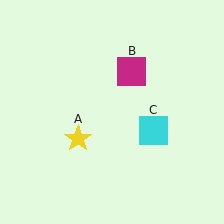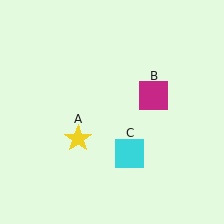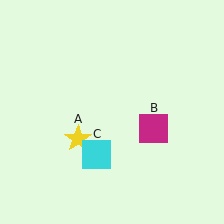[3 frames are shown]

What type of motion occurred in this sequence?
The magenta square (object B), cyan square (object C) rotated clockwise around the center of the scene.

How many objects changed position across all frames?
2 objects changed position: magenta square (object B), cyan square (object C).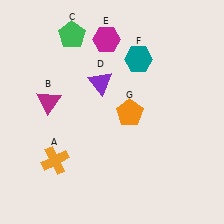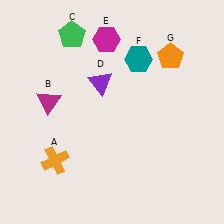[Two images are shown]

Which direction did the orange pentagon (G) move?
The orange pentagon (G) moved up.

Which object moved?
The orange pentagon (G) moved up.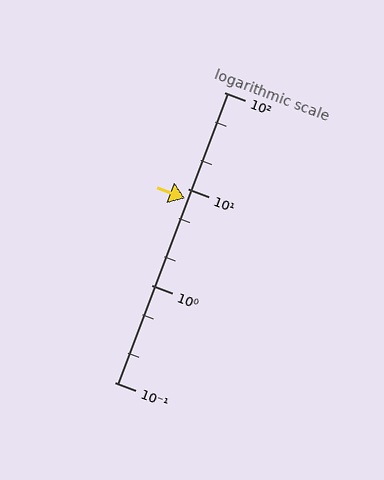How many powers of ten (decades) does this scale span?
The scale spans 3 decades, from 0.1 to 100.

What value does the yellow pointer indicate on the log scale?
The pointer indicates approximately 8.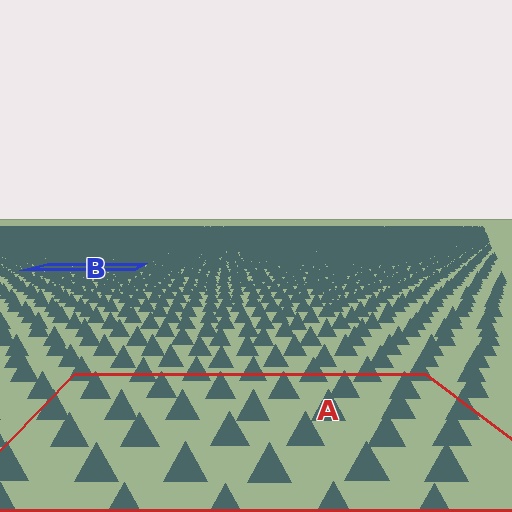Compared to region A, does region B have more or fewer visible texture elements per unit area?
Region B has more texture elements per unit area — they are packed more densely because it is farther away.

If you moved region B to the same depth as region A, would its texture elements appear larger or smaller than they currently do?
They would appear larger. At a closer depth, the same texture elements are projected at a bigger on-screen size.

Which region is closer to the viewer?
Region A is closer. The texture elements there are larger and more spread out.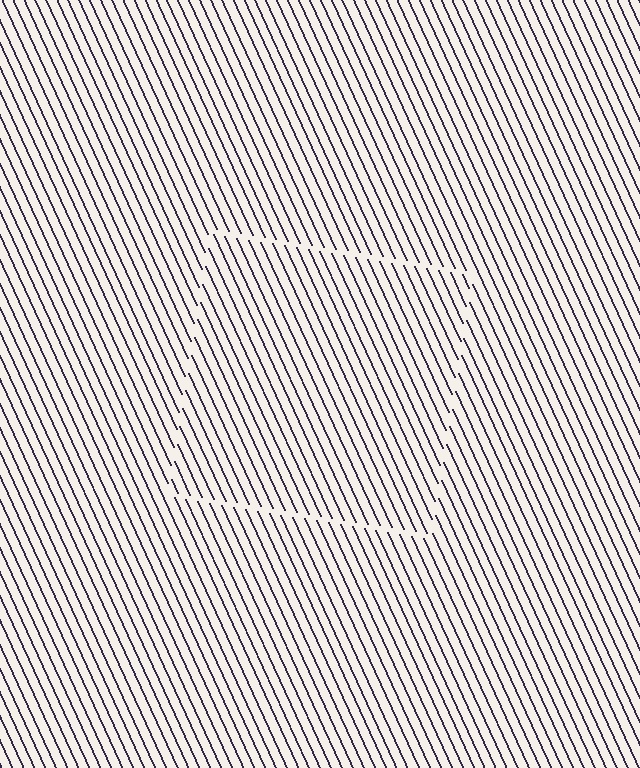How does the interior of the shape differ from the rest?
The interior of the shape contains the same grating, shifted by half a period — the contour is defined by the phase discontinuity where line-ends from the inner and outer gratings abut.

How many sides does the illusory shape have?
4 sides — the line-ends trace a square.